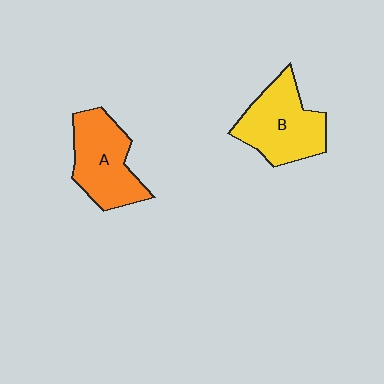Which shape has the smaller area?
Shape A (orange).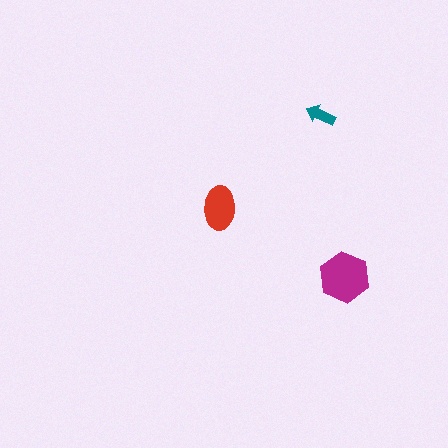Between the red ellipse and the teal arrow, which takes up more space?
The red ellipse.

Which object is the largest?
The magenta hexagon.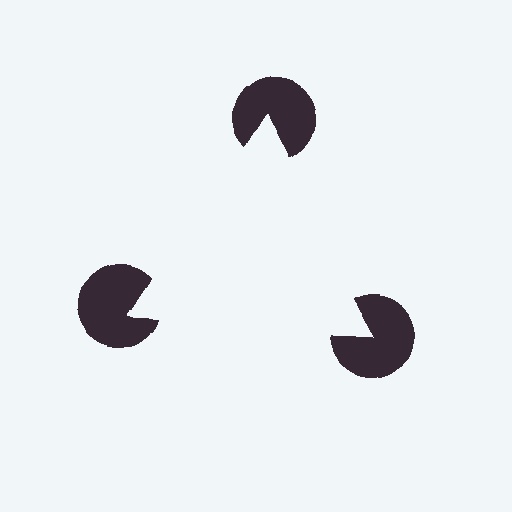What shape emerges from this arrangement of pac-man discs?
An illusory triangle — its edges are inferred from the aligned wedge cuts in the pac-man discs, not physically drawn.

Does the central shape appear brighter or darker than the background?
It typically appears slightly brighter than the background, even though no actual brightness change is drawn.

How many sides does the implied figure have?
3 sides.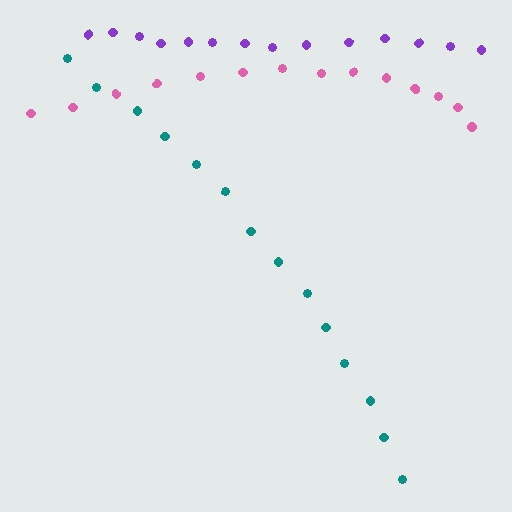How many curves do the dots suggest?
There are 3 distinct paths.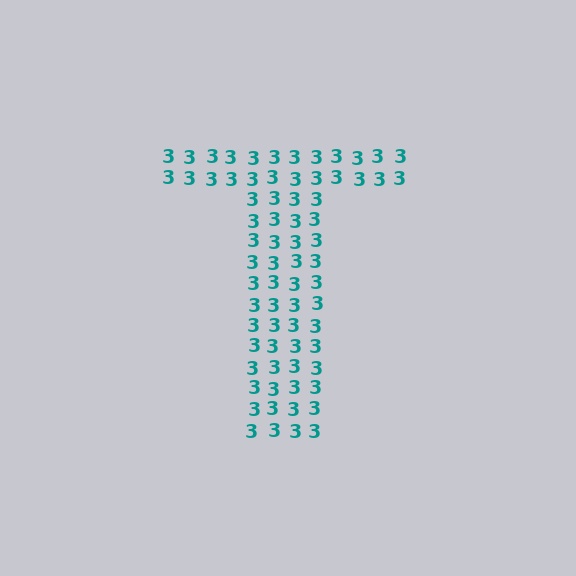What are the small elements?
The small elements are digit 3's.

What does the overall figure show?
The overall figure shows the letter T.